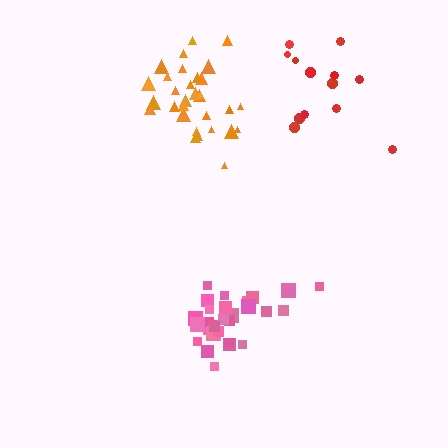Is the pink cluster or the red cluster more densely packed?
Pink.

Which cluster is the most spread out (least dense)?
Red.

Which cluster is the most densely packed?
Pink.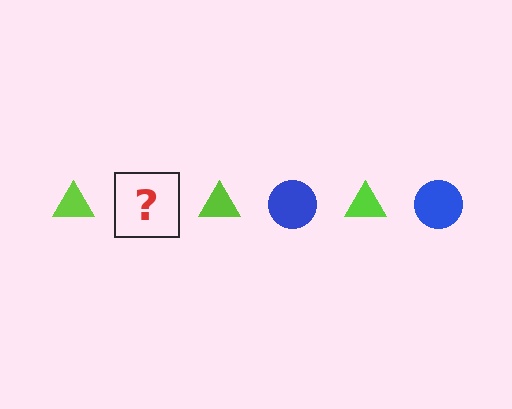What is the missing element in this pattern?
The missing element is a blue circle.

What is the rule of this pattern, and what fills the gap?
The rule is that the pattern alternates between lime triangle and blue circle. The gap should be filled with a blue circle.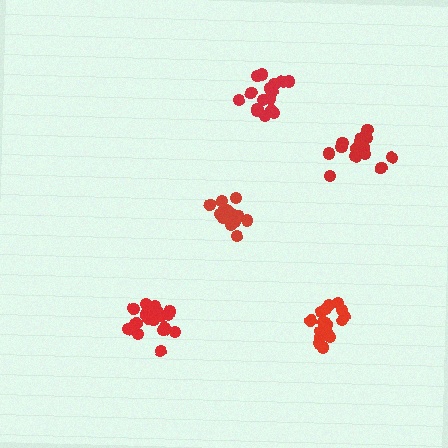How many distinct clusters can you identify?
There are 5 distinct clusters.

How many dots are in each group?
Group 1: 16 dots, Group 2: 17 dots, Group 3: 18 dots, Group 4: 18 dots, Group 5: 14 dots (83 total).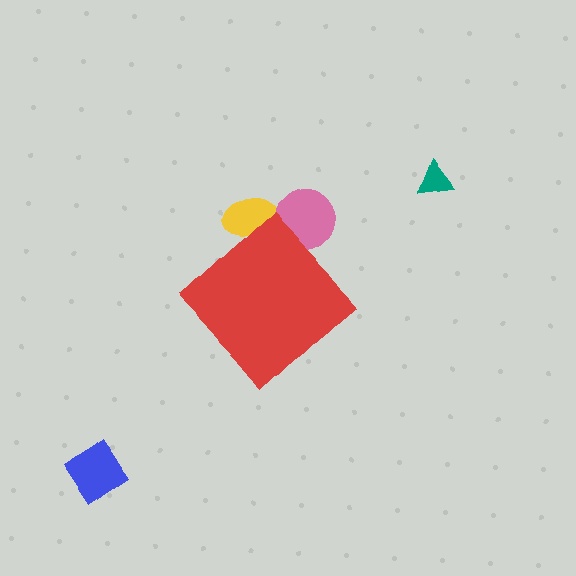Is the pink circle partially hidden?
Yes, the pink circle is partially hidden behind the red diamond.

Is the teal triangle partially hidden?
No, the teal triangle is fully visible.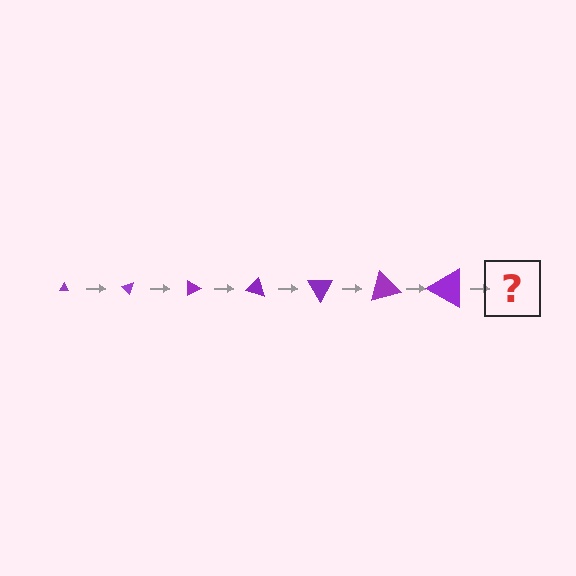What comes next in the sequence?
The next element should be a triangle, larger than the previous one and rotated 315 degrees from the start.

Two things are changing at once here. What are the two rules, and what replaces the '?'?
The two rules are that the triangle grows larger each step and it rotates 45 degrees each step. The '?' should be a triangle, larger than the previous one and rotated 315 degrees from the start.